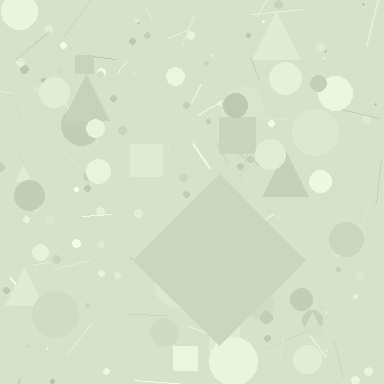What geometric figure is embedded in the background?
A diamond is embedded in the background.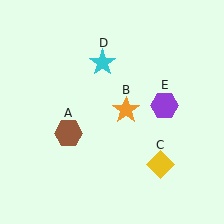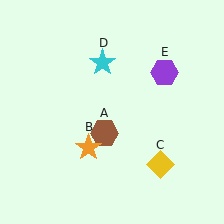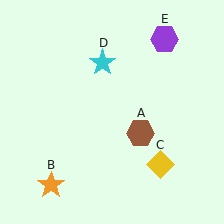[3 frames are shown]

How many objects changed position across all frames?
3 objects changed position: brown hexagon (object A), orange star (object B), purple hexagon (object E).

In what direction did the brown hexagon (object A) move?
The brown hexagon (object A) moved right.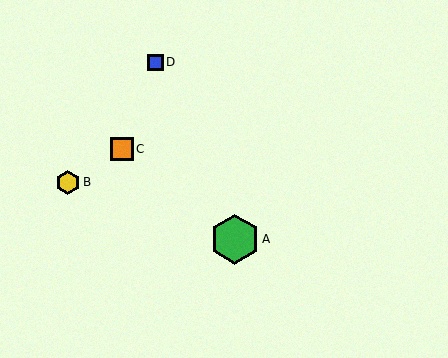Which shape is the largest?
The green hexagon (labeled A) is the largest.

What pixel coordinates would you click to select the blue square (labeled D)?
Click at (155, 62) to select the blue square D.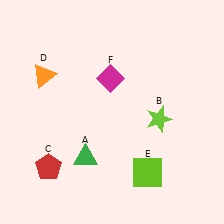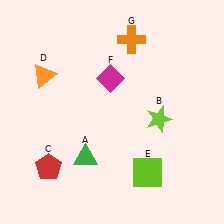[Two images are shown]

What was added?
An orange cross (G) was added in Image 2.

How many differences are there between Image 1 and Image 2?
There is 1 difference between the two images.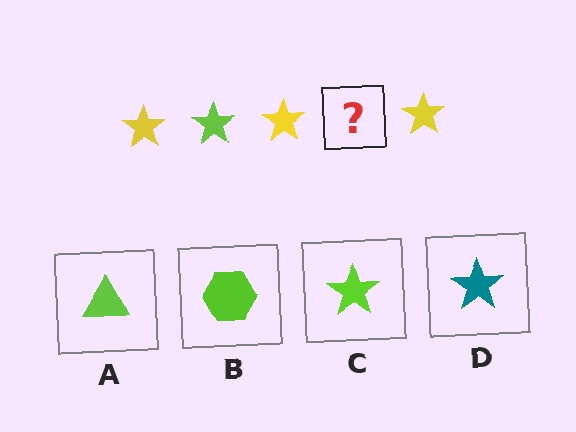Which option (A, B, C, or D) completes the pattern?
C.